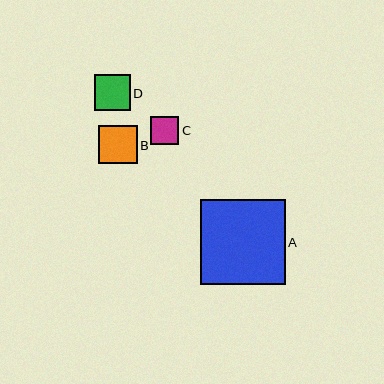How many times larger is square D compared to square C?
Square D is approximately 1.3 times the size of square C.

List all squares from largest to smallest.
From largest to smallest: A, B, D, C.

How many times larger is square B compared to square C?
Square B is approximately 1.4 times the size of square C.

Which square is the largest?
Square A is the largest with a size of approximately 85 pixels.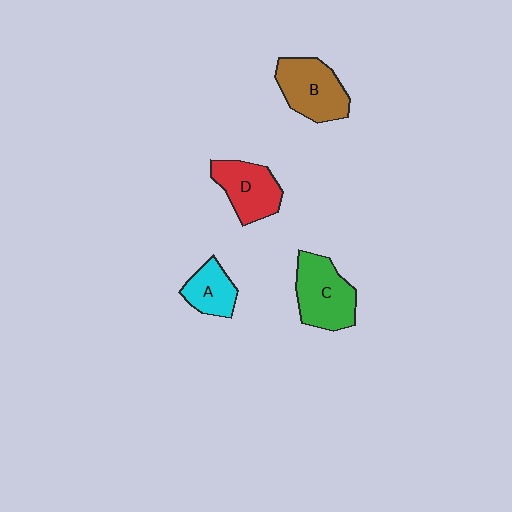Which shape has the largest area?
Shape C (green).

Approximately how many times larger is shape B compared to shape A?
Approximately 1.6 times.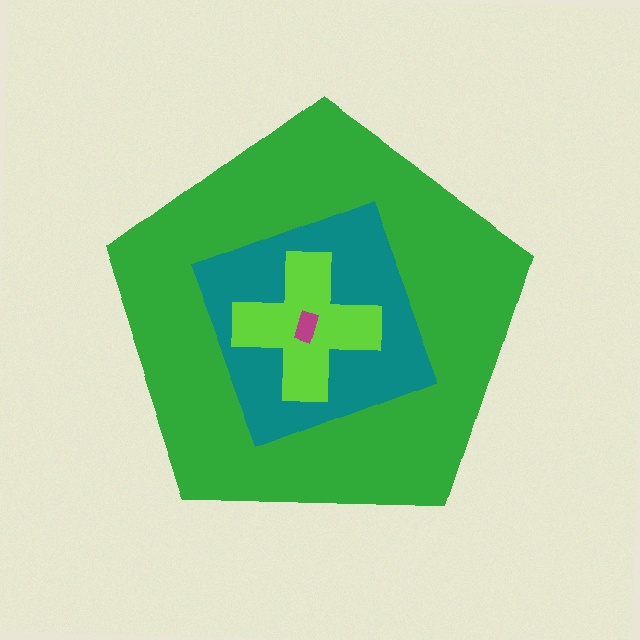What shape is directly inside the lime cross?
The magenta rectangle.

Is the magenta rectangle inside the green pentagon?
Yes.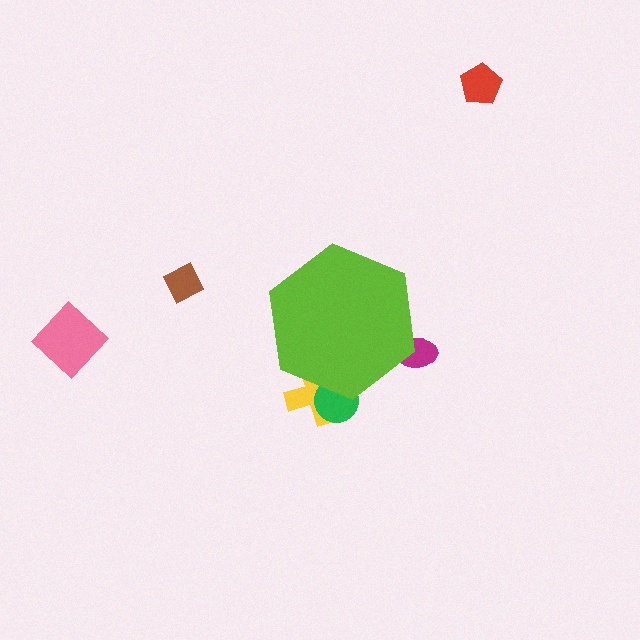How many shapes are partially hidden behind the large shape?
3 shapes are partially hidden.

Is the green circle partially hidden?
Yes, the green circle is partially hidden behind the lime hexagon.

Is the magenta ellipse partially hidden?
Yes, the magenta ellipse is partially hidden behind the lime hexagon.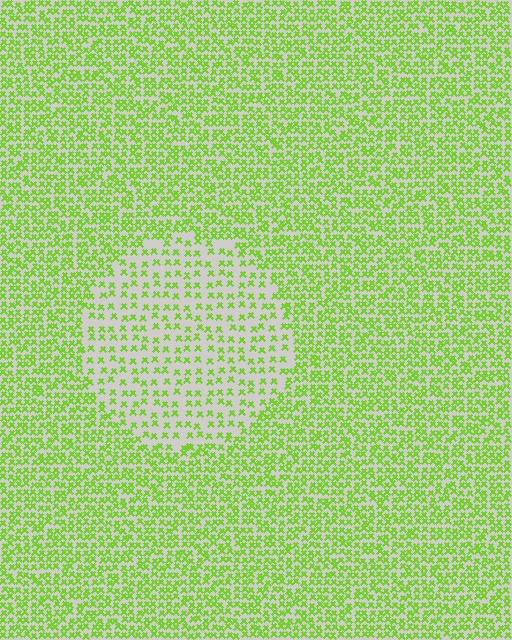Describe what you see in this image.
The image contains small lime elements arranged at two different densities. A circle-shaped region is visible where the elements are less densely packed than the surrounding area.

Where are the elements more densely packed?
The elements are more densely packed outside the circle boundary.